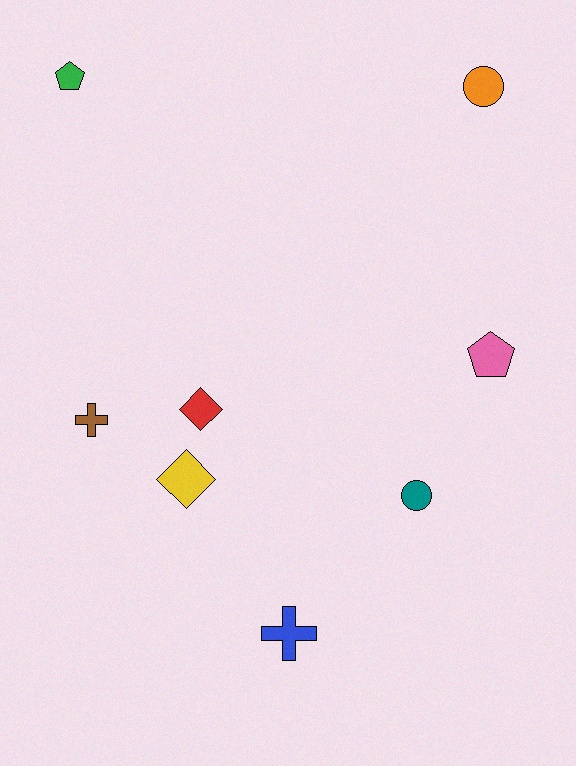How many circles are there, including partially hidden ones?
There are 2 circles.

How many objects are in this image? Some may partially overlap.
There are 8 objects.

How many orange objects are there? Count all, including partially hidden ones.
There is 1 orange object.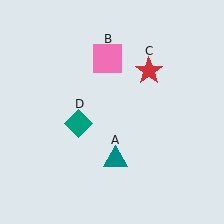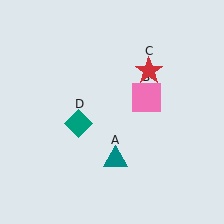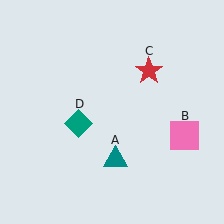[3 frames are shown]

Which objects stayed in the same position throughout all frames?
Teal triangle (object A) and red star (object C) and teal diamond (object D) remained stationary.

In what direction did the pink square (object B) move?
The pink square (object B) moved down and to the right.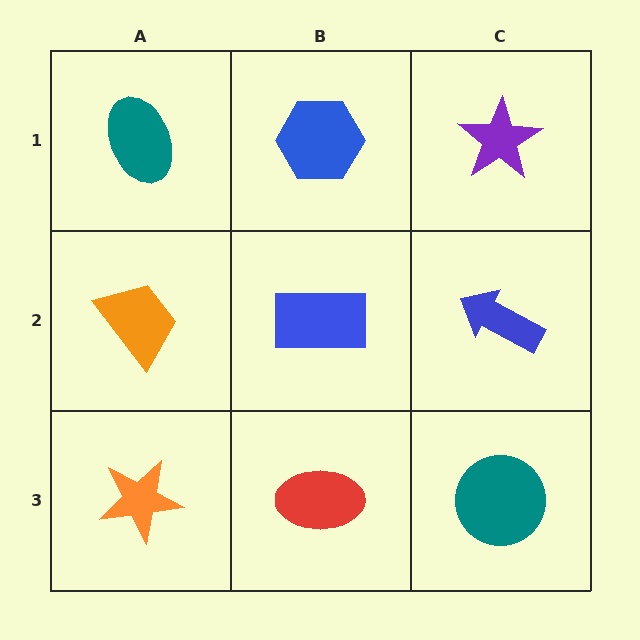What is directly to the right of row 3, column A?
A red ellipse.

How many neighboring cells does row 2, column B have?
4.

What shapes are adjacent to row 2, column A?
A teal ellipse (row 1, column A), an orange star (row 3, column A), a blue rectangle (row 2, column B).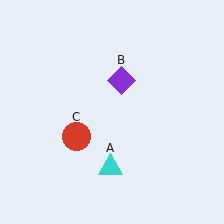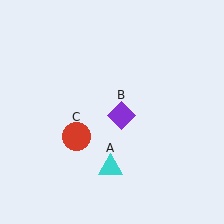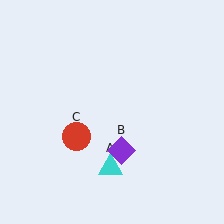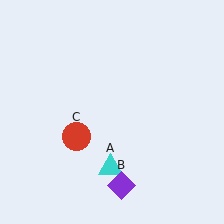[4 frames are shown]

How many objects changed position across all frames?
1 object changed position: purple diamond (object B).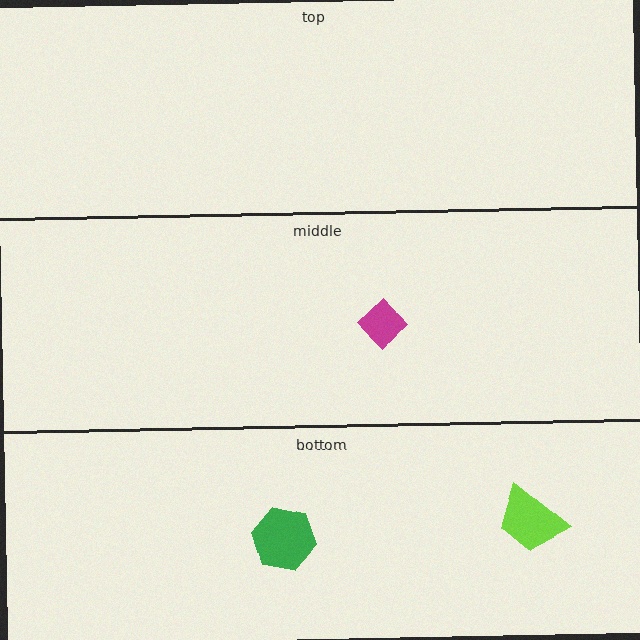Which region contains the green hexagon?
The bottom region.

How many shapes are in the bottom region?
2.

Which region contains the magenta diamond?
The middle region.